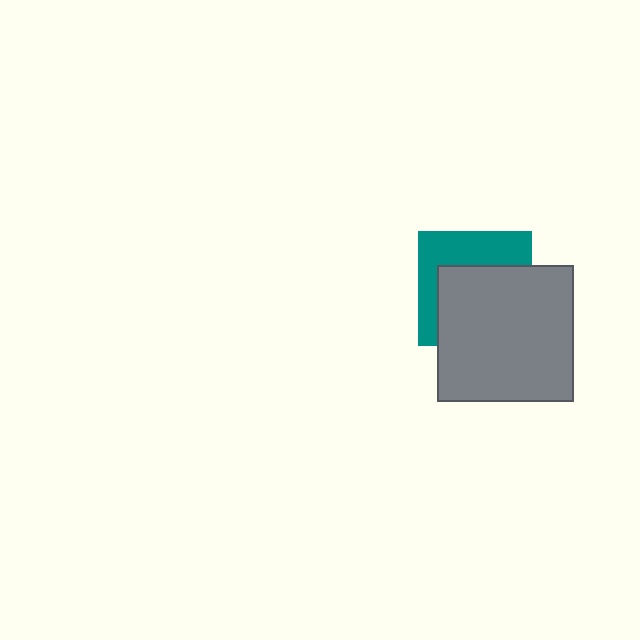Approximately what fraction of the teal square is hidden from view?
Roughly 58% of the teal square is hidden behind the gray square.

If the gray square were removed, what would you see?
You would see the complete teal square.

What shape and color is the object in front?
The object in front is a gray square.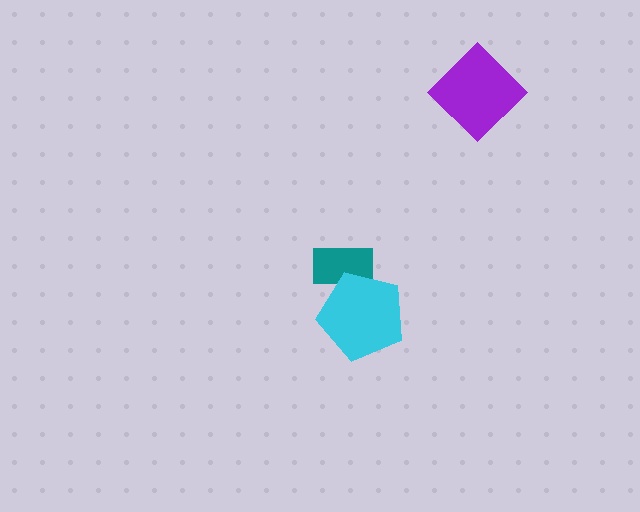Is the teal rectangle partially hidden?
Yes, it is partially covered by another shape.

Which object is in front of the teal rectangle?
The cyan pentagon is in front of the teal rectangle.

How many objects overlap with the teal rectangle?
1 object overlaps with the teal rectangle.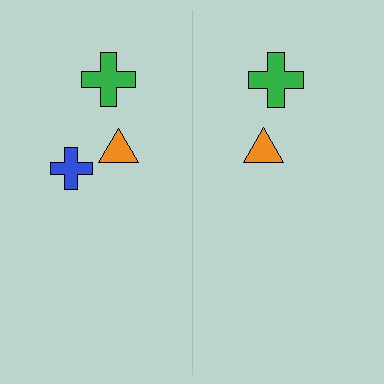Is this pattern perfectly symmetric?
No, the pattern is not perfectly symmetric. A blue cross is missing from the right side.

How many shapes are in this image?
There are 5 shapes in this image.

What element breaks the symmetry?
A blue cross is missing from the right side.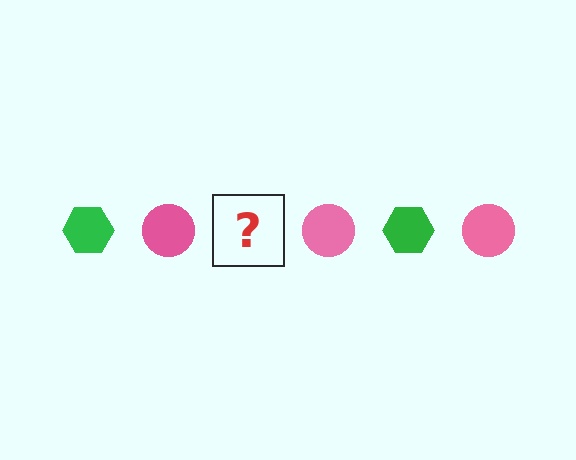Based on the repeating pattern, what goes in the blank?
The blank should be a green hexagon.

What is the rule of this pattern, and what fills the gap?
The rule is that the pattern alternates between green hexagon and pink circle. The gap should be filled with a green hexagon.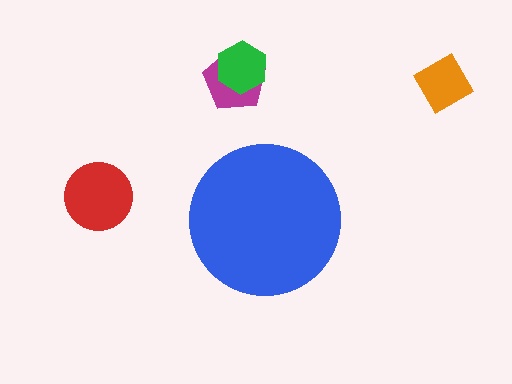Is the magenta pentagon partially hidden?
No, the magenta pentagon is fully visible.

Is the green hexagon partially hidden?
No, the green hexagon is fully visible.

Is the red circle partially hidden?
No, the red circle is fully visible.